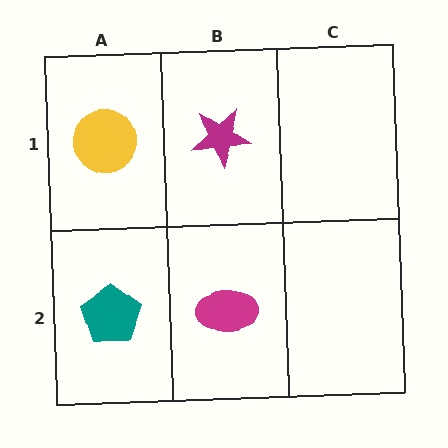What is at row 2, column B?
A magenta ellipse.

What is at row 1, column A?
A yellow circle.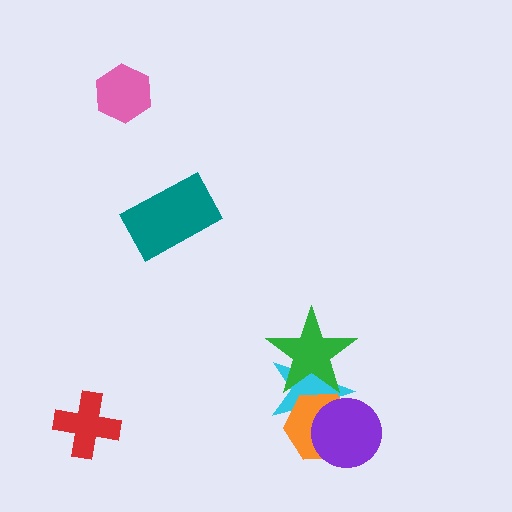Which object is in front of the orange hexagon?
The purple circle is in front of the orange hexagon.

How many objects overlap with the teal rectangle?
0 objects overlap with the teal rectangle.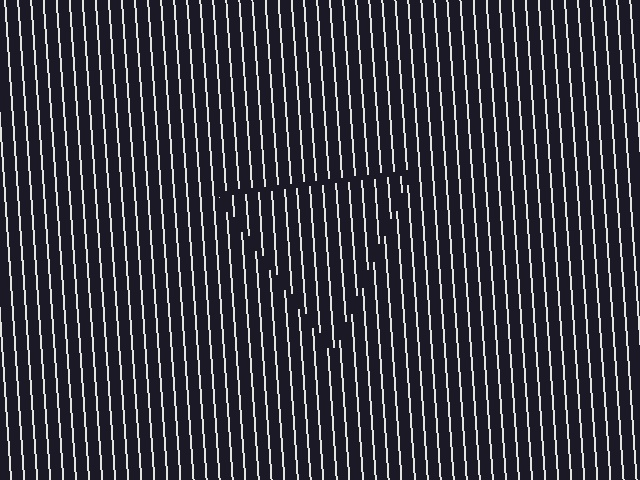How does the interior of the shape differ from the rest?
The interior of the shape contains the same grating, shifted by half a period — the contour is defined by the phase discontinuity where line-ends from the inner and outer gratings abut.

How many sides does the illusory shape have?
3 sides — the line-ends trace a triangle.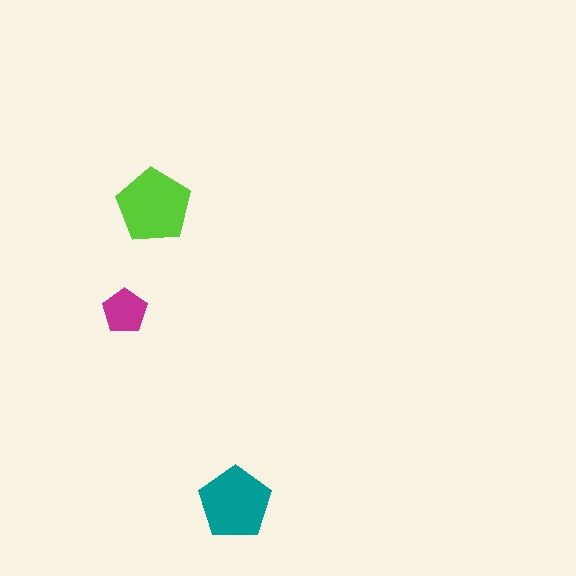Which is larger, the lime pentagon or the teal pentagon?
The lime one.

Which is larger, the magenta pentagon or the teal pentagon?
The teal one.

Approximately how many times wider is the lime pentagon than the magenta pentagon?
About 1.5 times wider.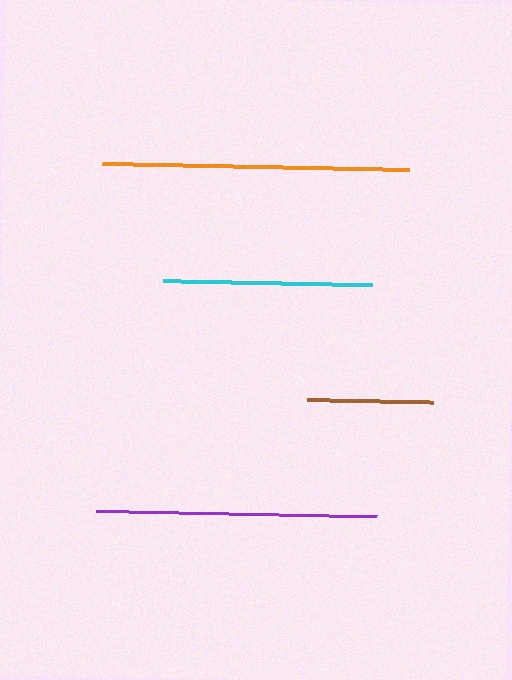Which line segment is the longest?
The orange line is the longest at approximately 307 pixels.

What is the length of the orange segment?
The orange segment is approximately 307 pixels long.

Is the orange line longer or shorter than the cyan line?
The orange line is longer than the cyan line.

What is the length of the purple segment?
The purple segment is approximately 282 pixels long.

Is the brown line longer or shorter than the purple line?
The purple line is longer than the brown line.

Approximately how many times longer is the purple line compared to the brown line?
The purple line is approximately 2.2 times the length of the brown line.